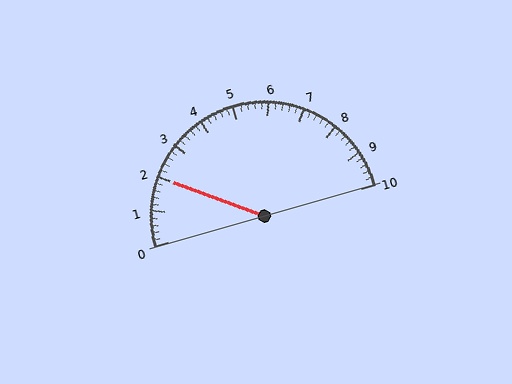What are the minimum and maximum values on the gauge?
The gauge ranges from 0 to 10.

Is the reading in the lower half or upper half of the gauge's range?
The reading is in the lower half of the range (0 to 10).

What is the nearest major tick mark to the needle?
The nearest major tick mark is 2.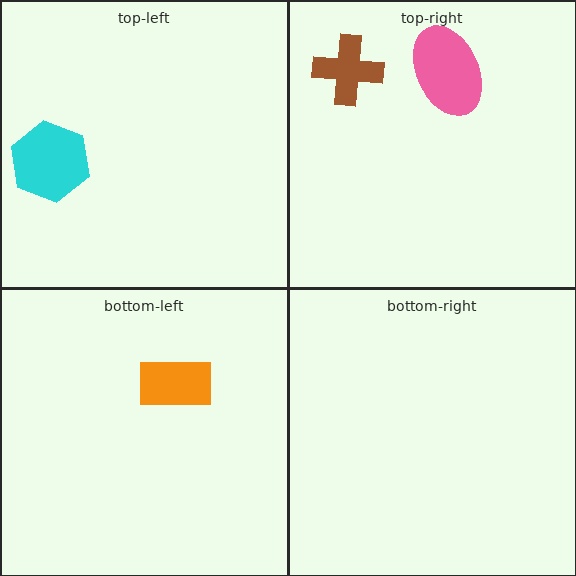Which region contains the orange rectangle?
The bottom-left region.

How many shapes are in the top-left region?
1.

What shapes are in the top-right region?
The brown cross, the pink ellipse.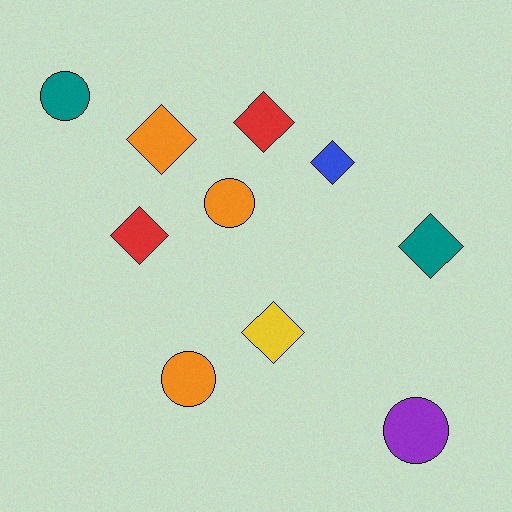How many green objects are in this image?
There are no green objects.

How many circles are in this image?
There are 4 circles.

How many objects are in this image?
There are 10 objects.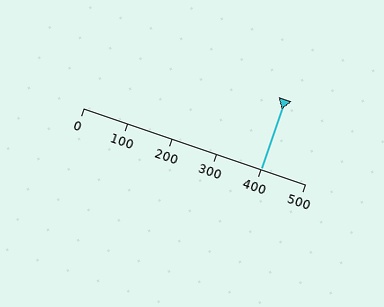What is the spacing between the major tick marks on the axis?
The major ticks are spaced 100 apart.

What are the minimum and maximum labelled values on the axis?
The axis runs from 0 to 500.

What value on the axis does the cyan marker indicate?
The marker indicates approximately 400.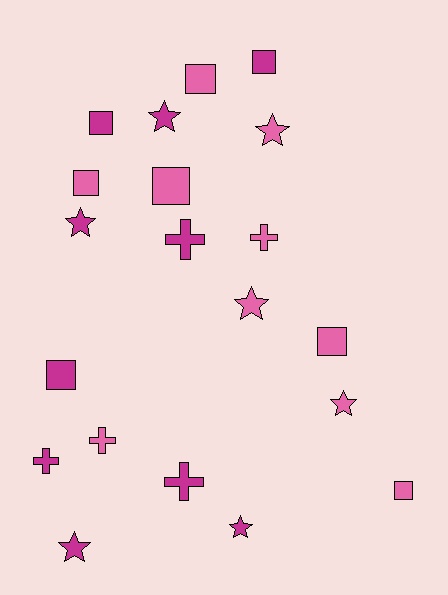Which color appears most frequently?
Pink, with 10 objects.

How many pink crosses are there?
There are 2 pink crosses.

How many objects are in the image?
There are 20 objects.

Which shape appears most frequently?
Square, with 8 objects.